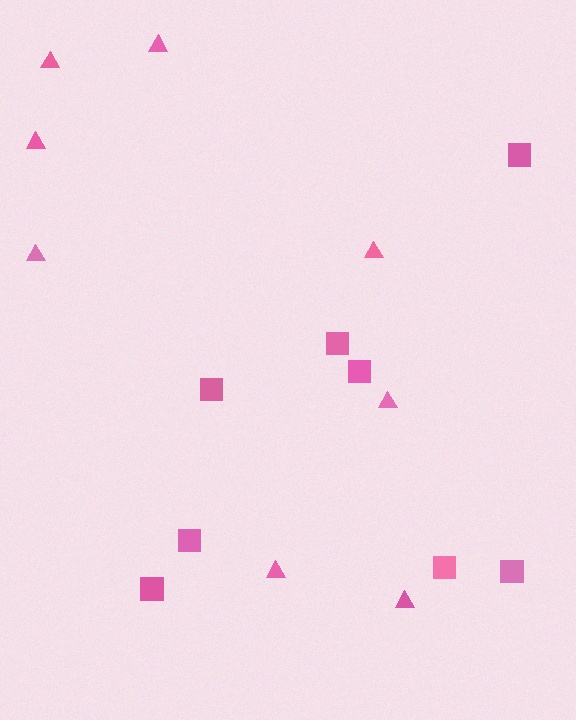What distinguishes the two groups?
There are 2 groups: one group of triangles (8) and one group of squares (8).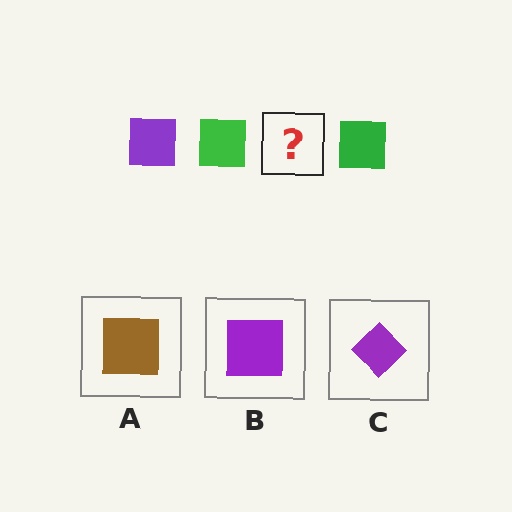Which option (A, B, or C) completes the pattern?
B.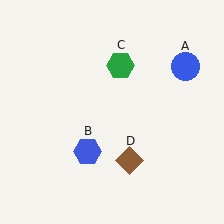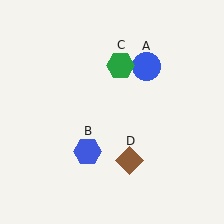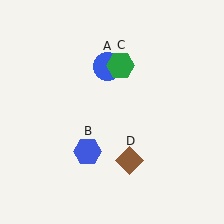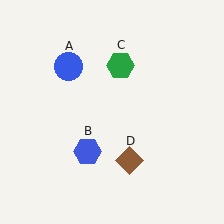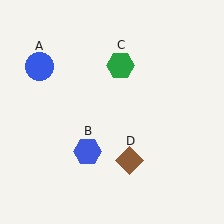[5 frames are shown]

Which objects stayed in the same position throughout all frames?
Blue hexagon (object B) and green hexagon (object C) and brown diamond (object D) remained stationary.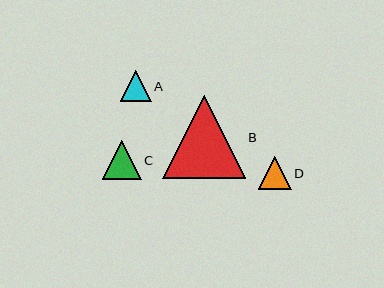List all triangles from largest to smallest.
From largest to smallest: B, C, D, A.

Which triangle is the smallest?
Triangle A is the smallest with a size of approximately 31 pixels.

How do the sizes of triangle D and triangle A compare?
Triangle D and triangle A are approximately the same size.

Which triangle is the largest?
Triangle B is the largest with a size of approximately 83 pixels.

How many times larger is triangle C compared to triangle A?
Triangle C is approximately 1.3 times the size of triangle A.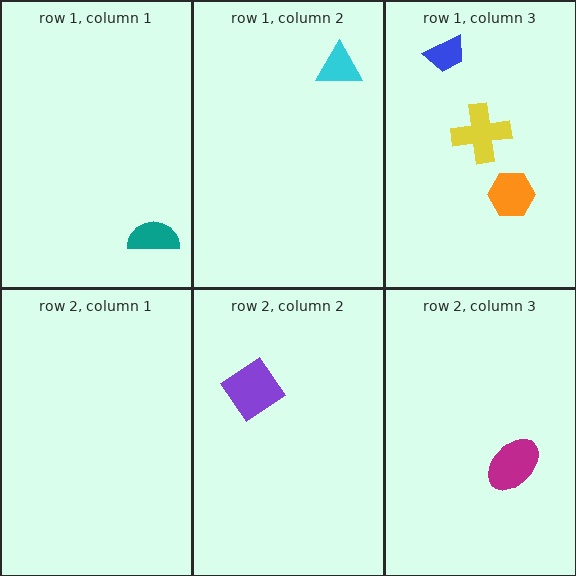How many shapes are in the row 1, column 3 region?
3.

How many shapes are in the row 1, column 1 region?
1.